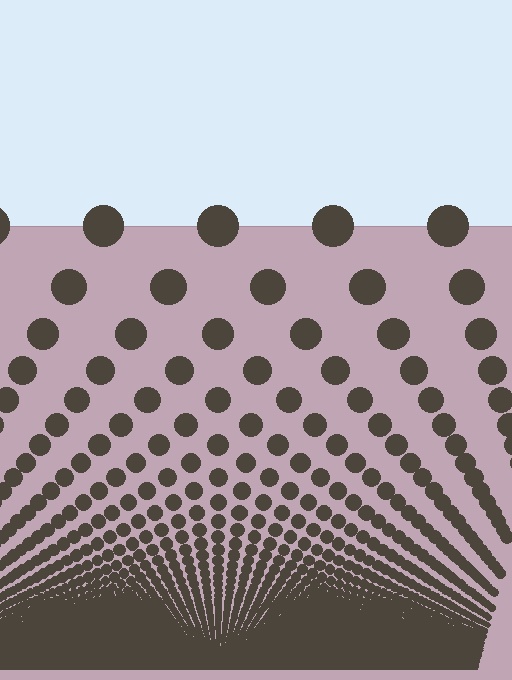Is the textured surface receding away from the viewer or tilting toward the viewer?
The surface appears to tilt toward the viewer. Texture elements get larger and sparser toward the top.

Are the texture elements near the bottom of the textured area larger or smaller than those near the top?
Smaller. The gradient is inverted — elements near the bottom are smaller and denser.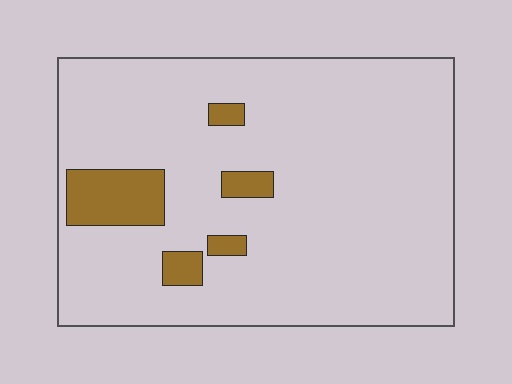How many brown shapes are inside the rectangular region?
5.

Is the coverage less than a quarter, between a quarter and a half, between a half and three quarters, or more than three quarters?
Less than a quarter.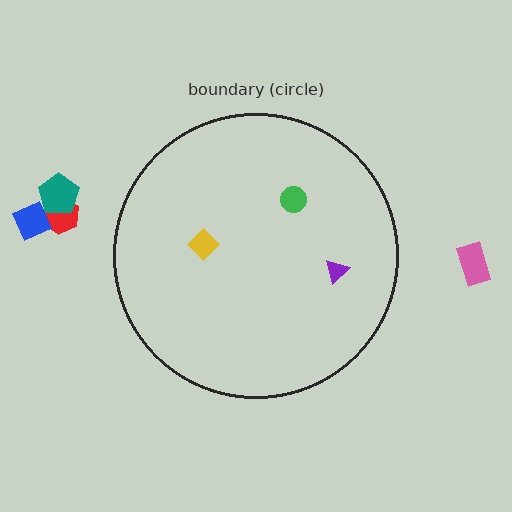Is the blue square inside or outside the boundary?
Outside.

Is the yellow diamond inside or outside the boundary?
Inside.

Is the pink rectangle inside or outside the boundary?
Outside.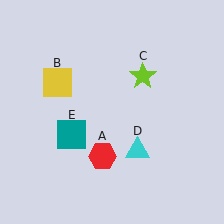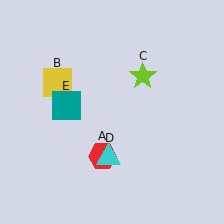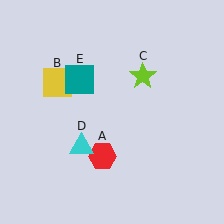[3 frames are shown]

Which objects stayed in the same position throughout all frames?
Red hexagon (object A) and yellow square (object B) and lime star (object C) remained stationary.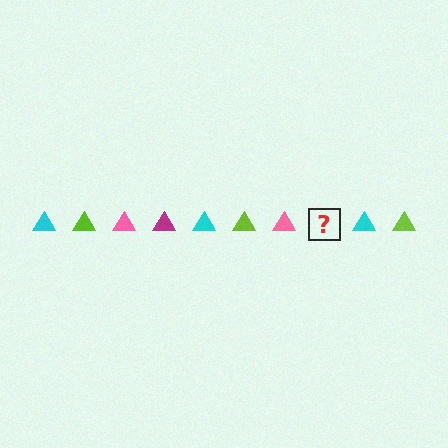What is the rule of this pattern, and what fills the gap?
The rule is that the pattern cycles through cyan, lime, pink, magenta triangles. The gap should be filled with a magenta triangle.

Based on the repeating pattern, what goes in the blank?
The blank should be a magenta triangle.